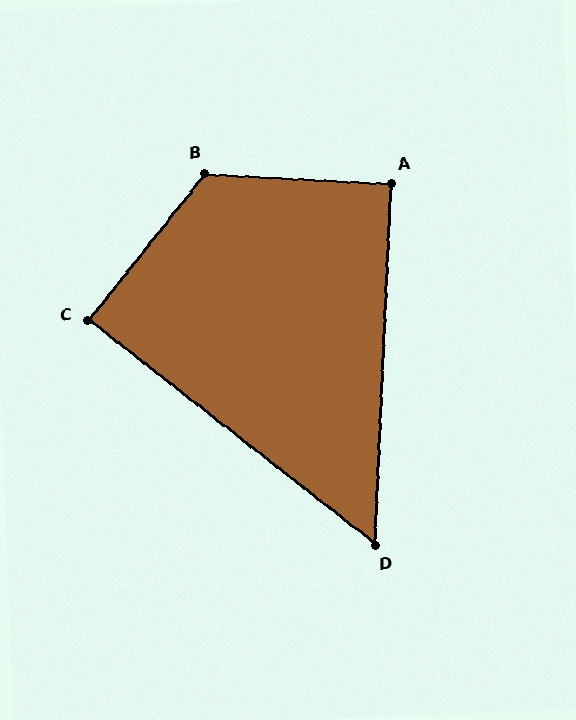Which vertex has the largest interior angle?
B, at approximately 125 degrees.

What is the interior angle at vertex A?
Approximately 91 degrees (approximately right).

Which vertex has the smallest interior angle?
D, at approximately 55 degrees.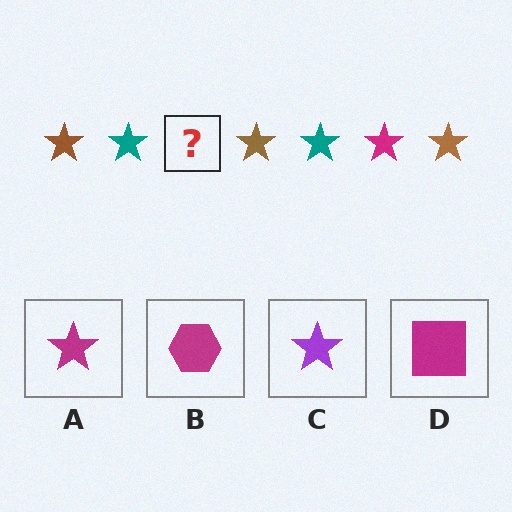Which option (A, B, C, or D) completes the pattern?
A.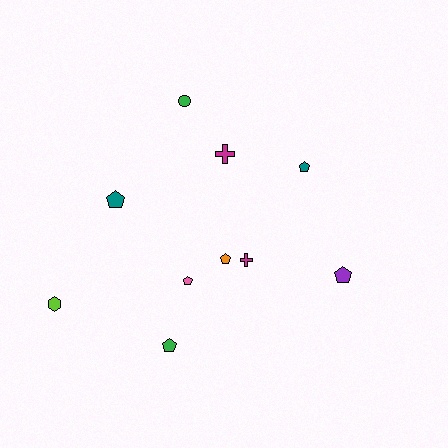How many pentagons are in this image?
There are 6 pentagons.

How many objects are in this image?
There are 10 objects.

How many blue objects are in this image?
There are no blue objects.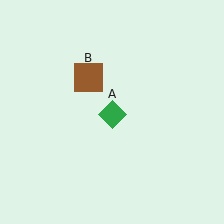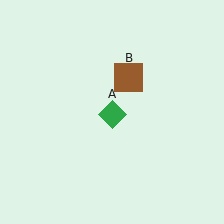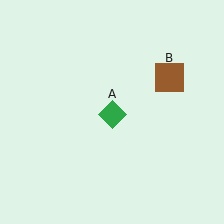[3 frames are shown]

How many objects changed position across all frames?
1 object changed position: brown square (object B).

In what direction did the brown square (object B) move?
The brown square (object B) moved right.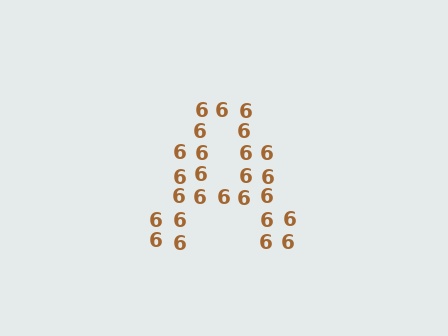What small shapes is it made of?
It is made of small digit 6's.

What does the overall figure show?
The overall figure shows the letter A.